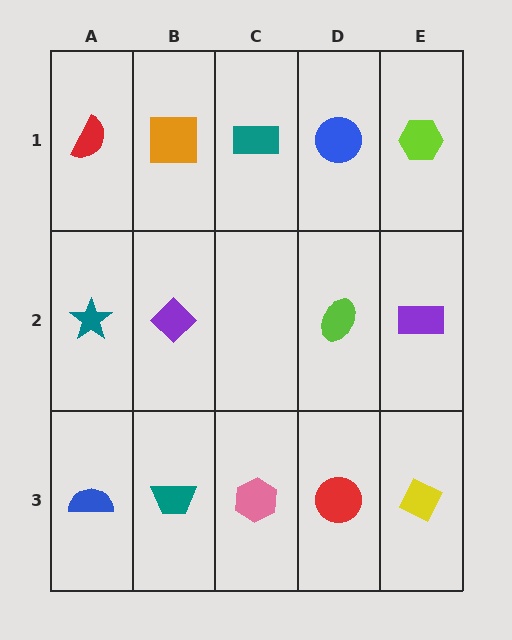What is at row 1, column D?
A blue circle.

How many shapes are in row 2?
4 shapes.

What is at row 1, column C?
A teal rectangle.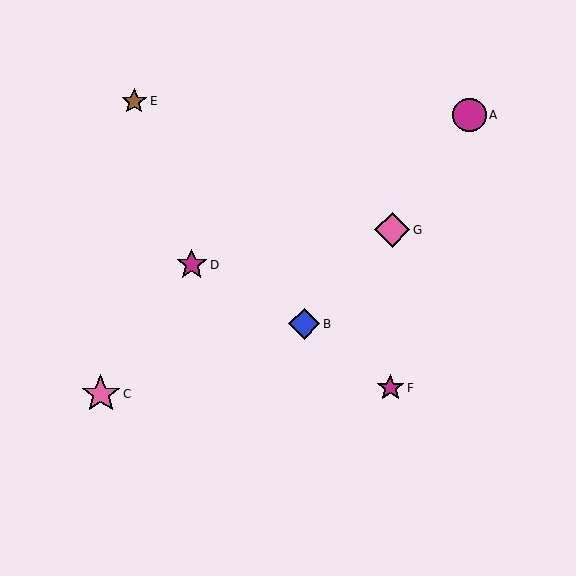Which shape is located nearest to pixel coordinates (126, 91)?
The brown star (labeled E) at (134, 101) is nearest to that location.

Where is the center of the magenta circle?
The center of the magenta circle is at (469, 115).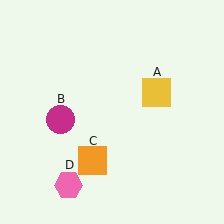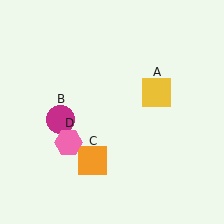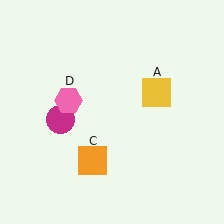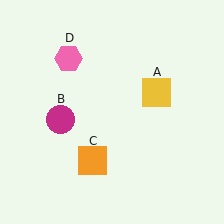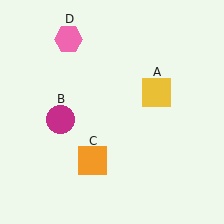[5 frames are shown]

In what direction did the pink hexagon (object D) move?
The pink hexagon (object D) moved up.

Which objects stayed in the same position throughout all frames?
Yellow square (object A) and magenta circle (object B) and orange square (object C) remained stationary.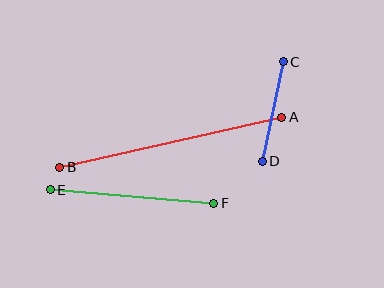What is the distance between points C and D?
The distance is approximately 101 pixels.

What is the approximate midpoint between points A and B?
The midpoint is at approximately (171, 142) pixels.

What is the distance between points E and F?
The distance is approximately 164 pixels.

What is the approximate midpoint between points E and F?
The midpoint is at approximately (132, 197) pixels.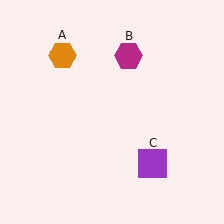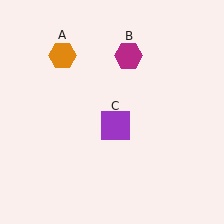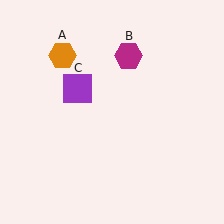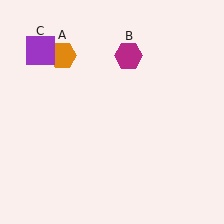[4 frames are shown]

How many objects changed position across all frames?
1 object changed position: purple square (object C).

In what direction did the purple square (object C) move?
The purple square (object C) moved up and to the left.